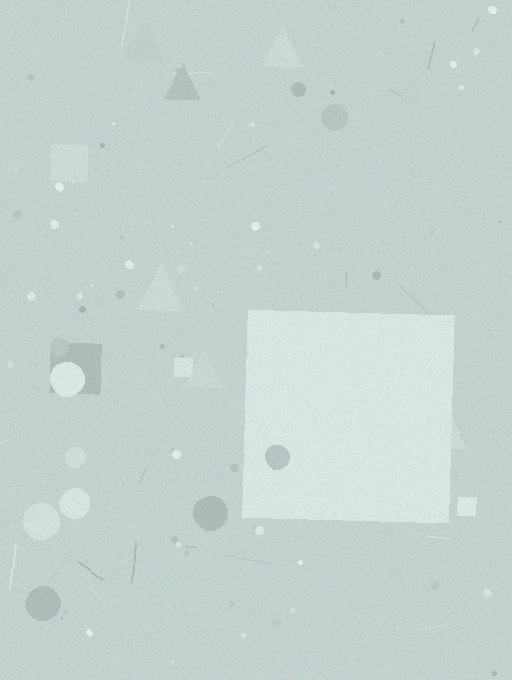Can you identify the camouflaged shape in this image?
The camouflaged shape is a square.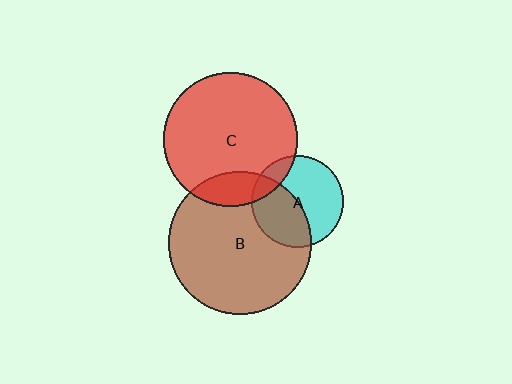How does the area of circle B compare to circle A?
Approximately 2.4 times.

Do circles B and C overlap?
Yes.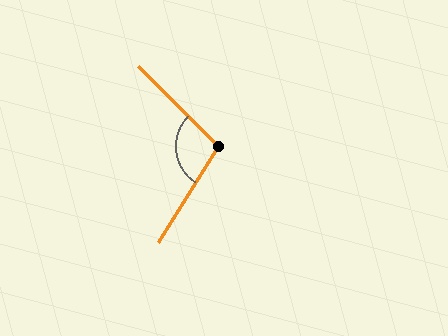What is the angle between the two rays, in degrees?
Approximately 103 degrees.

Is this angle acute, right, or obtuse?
It is obtuse.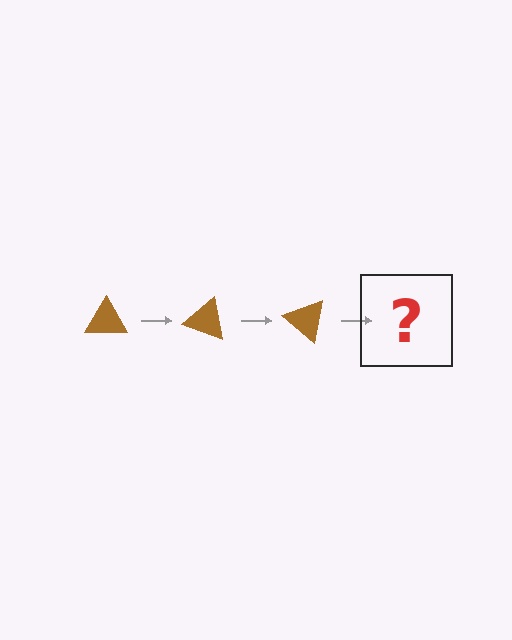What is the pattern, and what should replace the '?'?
The pattern is that the triangle rotates 20 degrees each step. The '?' should be a brown triangle rotated 60 degrees.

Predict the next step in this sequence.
The next step is a brown triangle rotated 60 degrees.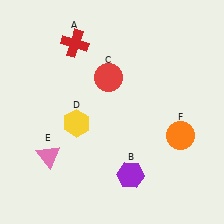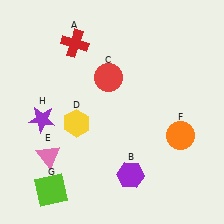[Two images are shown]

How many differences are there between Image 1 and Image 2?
There are 2 differences between the two images.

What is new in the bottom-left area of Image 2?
A purple star (H) was added in the bottom-left area of Image 2.